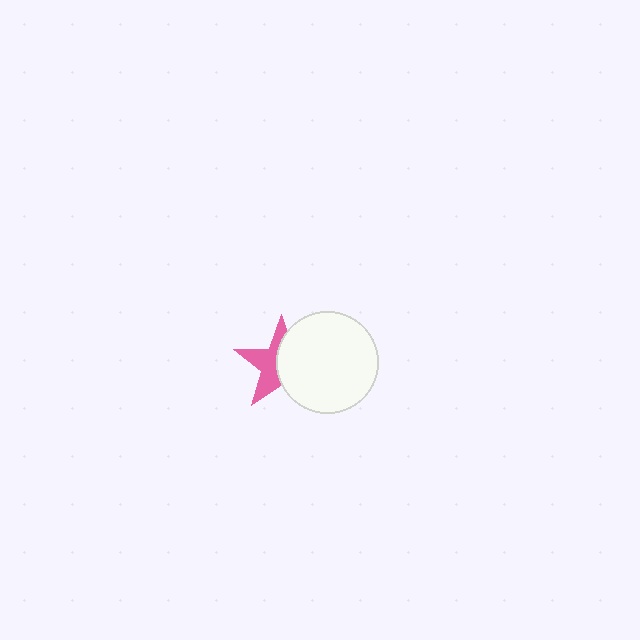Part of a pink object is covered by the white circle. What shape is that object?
It is a star.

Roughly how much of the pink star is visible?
About half of it is visible (roughly 48%).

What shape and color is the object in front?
The object in front is a white circle.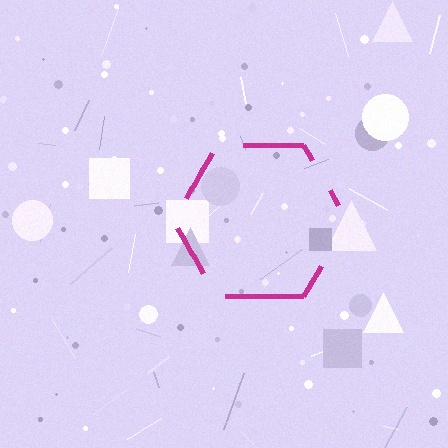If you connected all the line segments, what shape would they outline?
They would outline a hexagon.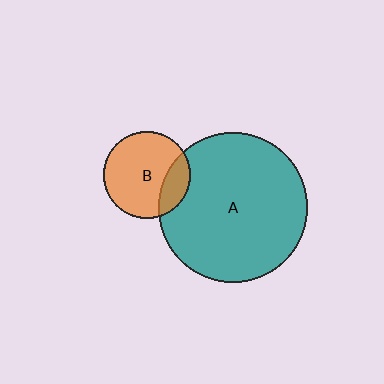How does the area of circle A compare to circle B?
Approximately 3.0 times.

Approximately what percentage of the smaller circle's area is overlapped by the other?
Approximately 20%.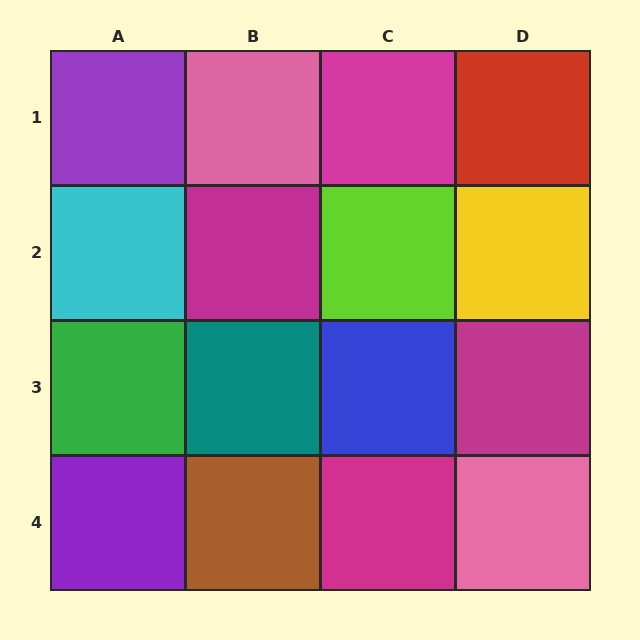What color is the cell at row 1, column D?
Red.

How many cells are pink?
2 cells are pink.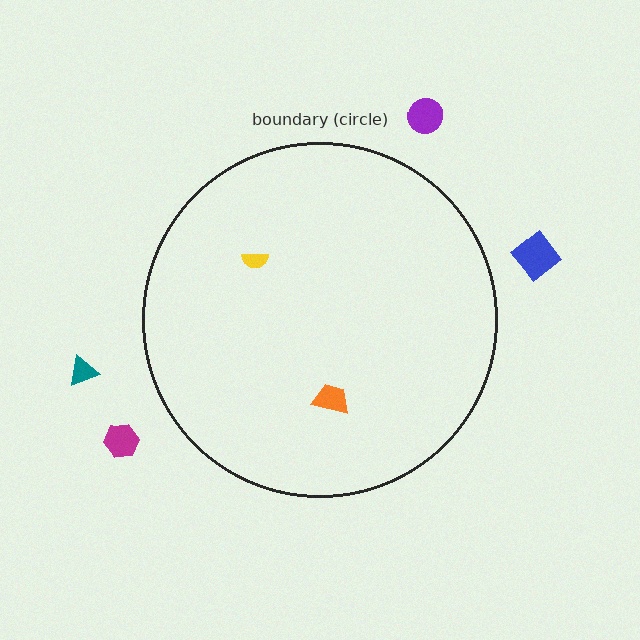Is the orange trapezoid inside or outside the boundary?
Inside.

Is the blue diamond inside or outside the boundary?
Outside.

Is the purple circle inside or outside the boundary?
Outside.